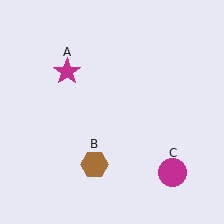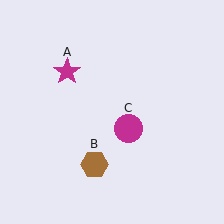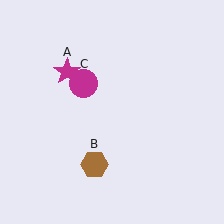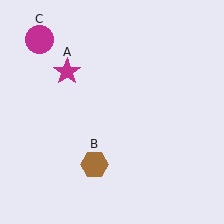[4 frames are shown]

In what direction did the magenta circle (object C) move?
The magenta circle (object C) moved up and to the left.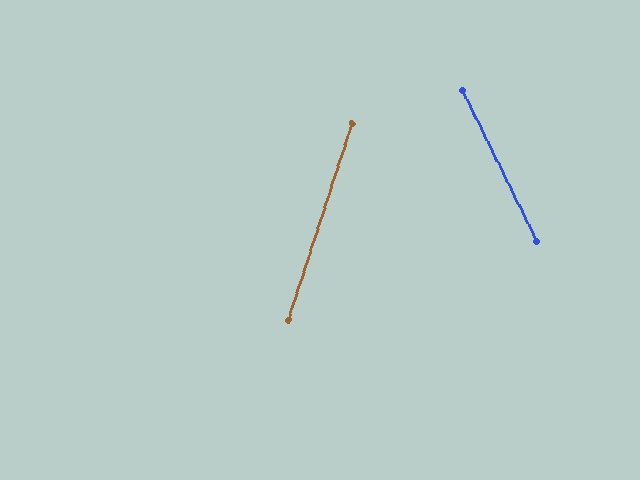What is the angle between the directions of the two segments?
Approximately 44 degrees.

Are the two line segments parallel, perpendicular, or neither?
Neither parallel nor perpendicular — they differ by about 44°.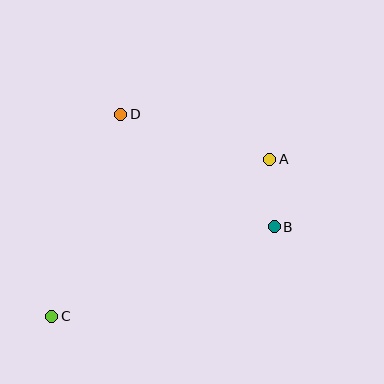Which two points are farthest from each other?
Points A and C are farthest from each other.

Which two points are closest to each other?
Points A and B are closest to each other.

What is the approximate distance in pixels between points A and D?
The distance between A and D is approximately 156 pixels.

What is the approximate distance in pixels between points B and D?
The distance between B and D is approximately 190 pixels.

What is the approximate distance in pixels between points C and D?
The distance between C and D is approximately 214 pixels.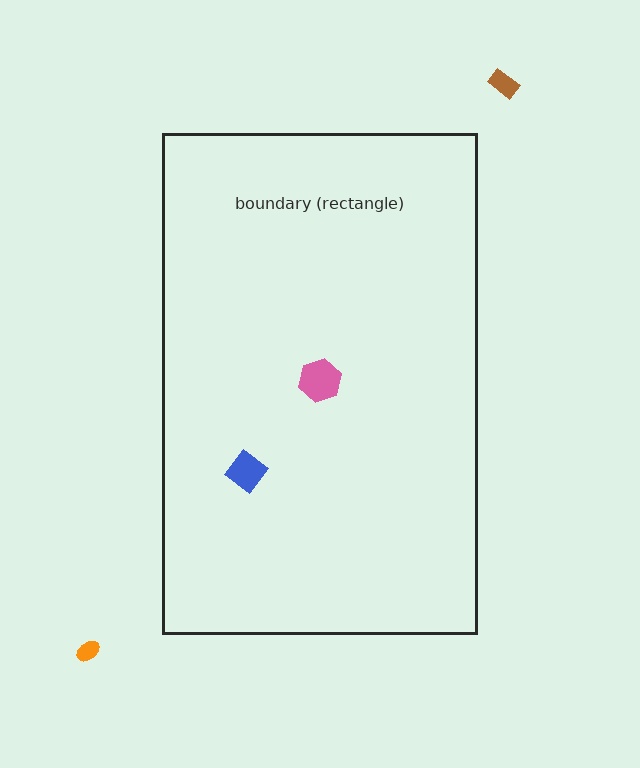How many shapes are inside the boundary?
2 inside, 2 outside.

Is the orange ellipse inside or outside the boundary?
Outside.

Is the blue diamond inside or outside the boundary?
Inside.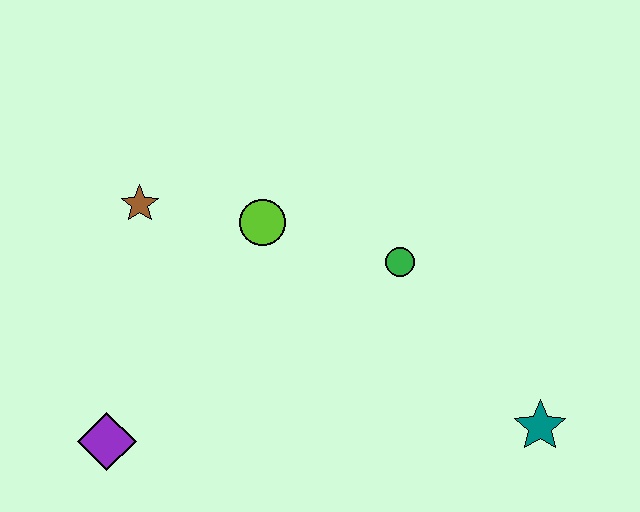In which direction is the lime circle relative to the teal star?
The lime circle is to the left of the teal star.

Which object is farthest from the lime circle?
The teal star is farthest from the lime circle.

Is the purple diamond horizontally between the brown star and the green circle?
No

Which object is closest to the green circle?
The lime circle is closest to the green circle.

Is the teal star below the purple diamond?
No